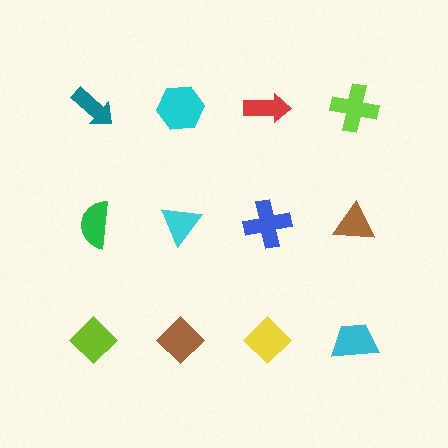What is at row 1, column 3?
A red arrow.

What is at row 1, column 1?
A teal arrow.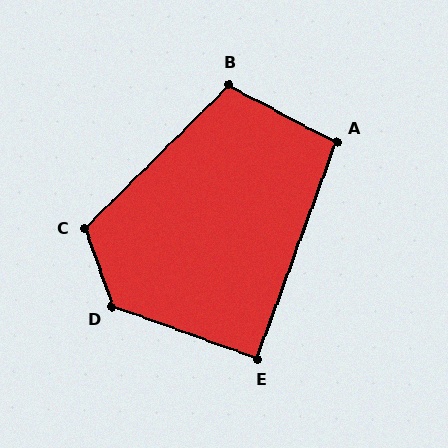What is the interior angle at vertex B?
Approximately 107 degrees (obtuse).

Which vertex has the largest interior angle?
D, at approximately 129 degrees.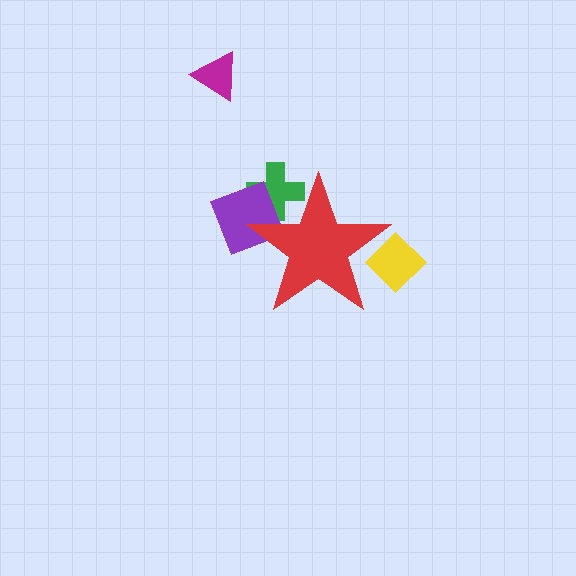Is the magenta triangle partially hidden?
No, the magenta triangle is fully visible.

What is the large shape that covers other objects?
A red star.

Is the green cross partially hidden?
Yes, the green cross is partially hidden behind the red star.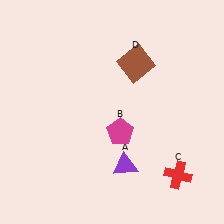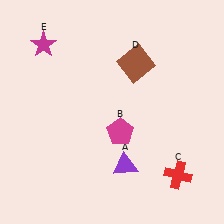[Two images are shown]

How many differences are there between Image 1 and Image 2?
There is 1 difference between the two images.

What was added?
A magenta star (E) was added in Image 2.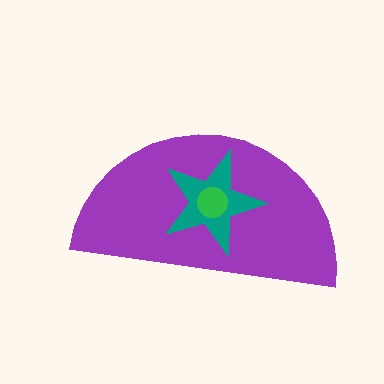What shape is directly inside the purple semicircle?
The teal star.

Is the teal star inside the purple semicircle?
Yes.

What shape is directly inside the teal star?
The green circle.